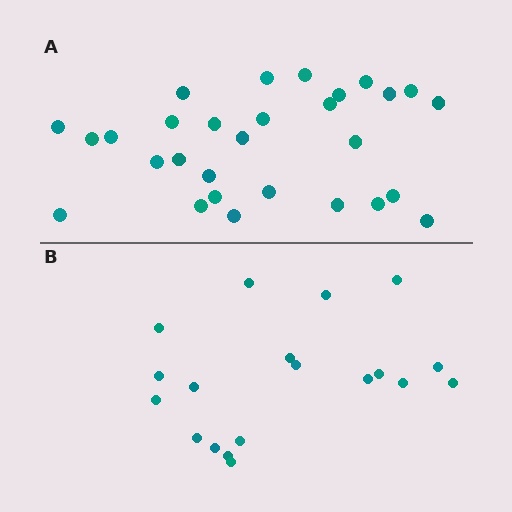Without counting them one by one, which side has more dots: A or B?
Region A (the top region) has more dots.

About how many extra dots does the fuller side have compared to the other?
Region A has roughly 10 or so more dots than region B.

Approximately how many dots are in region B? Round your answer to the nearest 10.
About 20 dots. (The exact count is 19, which rounds to 20.)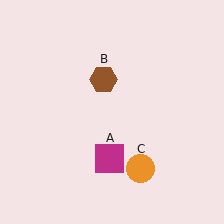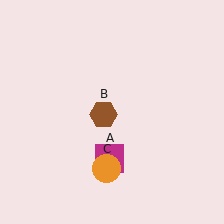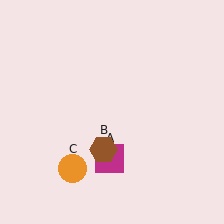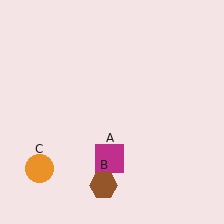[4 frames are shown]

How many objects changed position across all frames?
2 objects changed position: brown hexagon (object B), orange circle (object C).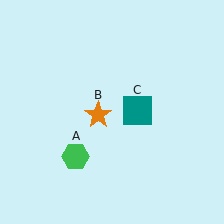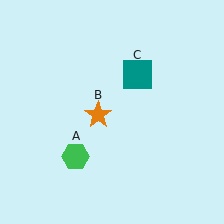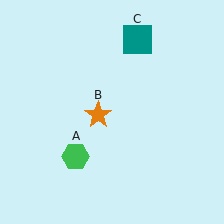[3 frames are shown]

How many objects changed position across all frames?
1 object changed position: teal square (object C).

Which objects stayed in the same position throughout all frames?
Green hexagon (object A) and orange star (object B) remained stationary.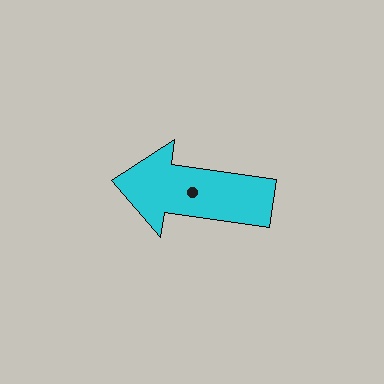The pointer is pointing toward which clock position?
Roughly 9 o'clock.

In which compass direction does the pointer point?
West.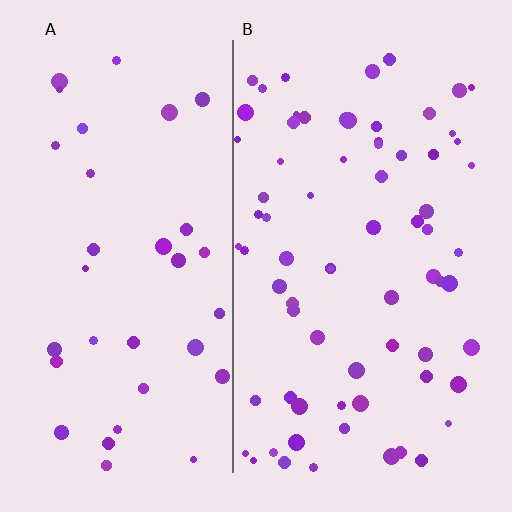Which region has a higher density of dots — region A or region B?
B (the right).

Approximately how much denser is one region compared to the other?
Approximately 2.1× — region B over region A.